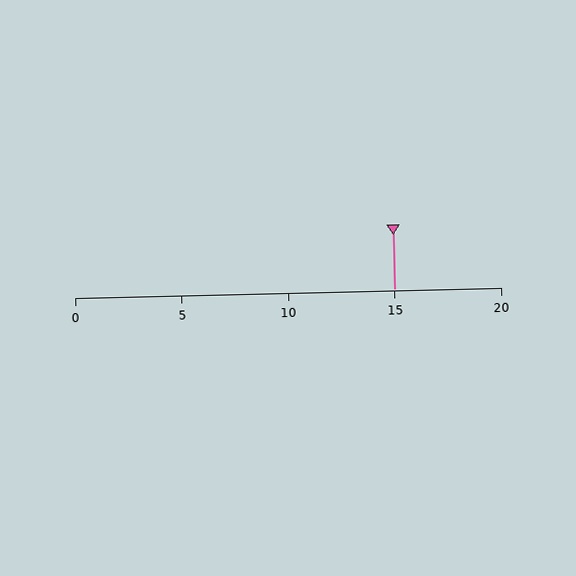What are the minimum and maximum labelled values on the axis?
The axis runs from 0 to 20.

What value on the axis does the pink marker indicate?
The marker indicates approximately 15.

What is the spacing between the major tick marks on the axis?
The major ticks are spaced 5 apart.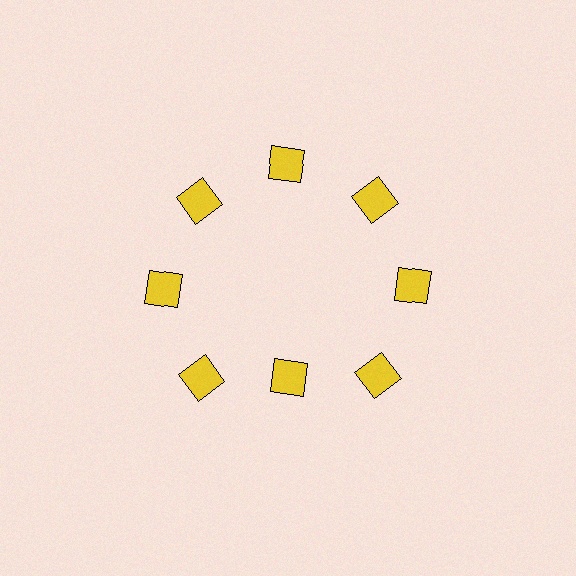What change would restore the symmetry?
The symmetry would be restored by moving it outward, back onto the ring so that all 8 squares sit at equal angles and equal distance from the center.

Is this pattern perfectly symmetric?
No. The 8 yellow squares are arranged in a ring, but one element near the 6 o'clock position is pulled inward toward the center, breaking the 8-fold rotational symmetry.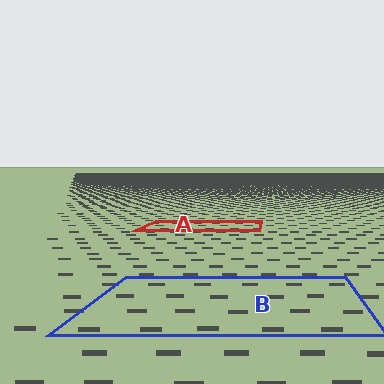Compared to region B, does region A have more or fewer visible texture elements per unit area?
Region A has more texture elements per unit area — they are packed more densely because it is farther away.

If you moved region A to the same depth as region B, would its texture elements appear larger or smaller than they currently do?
They would appear larger. At a closer depth, the same texture elements are projected at a bigger on-screen size.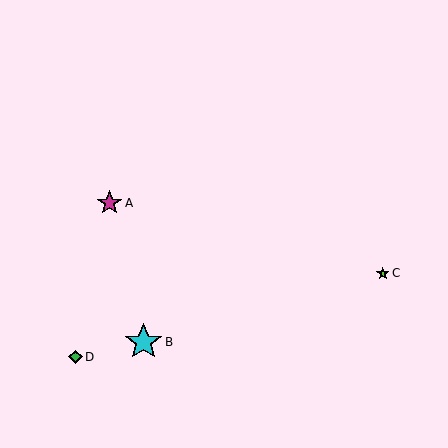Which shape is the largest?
The cyan star (labeled B) is the largest.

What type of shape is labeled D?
Shape D is a green diamond.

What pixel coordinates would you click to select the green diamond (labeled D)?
Click at (75, 357) to select the green diamond D.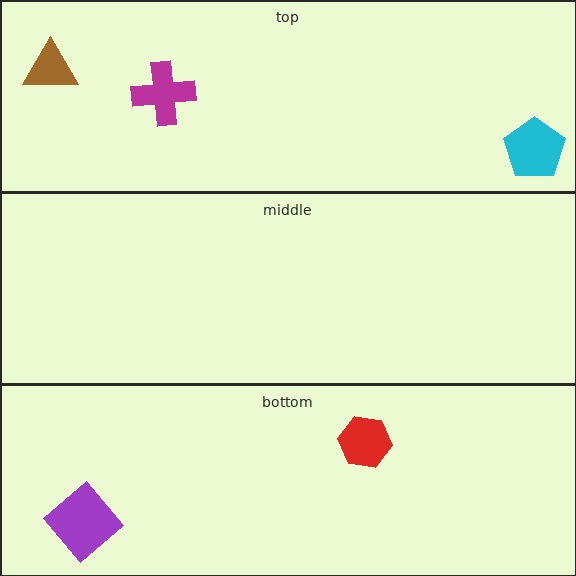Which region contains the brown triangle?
The top region.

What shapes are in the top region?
The cyan pentagon, the brown triangle, the magenta cross.